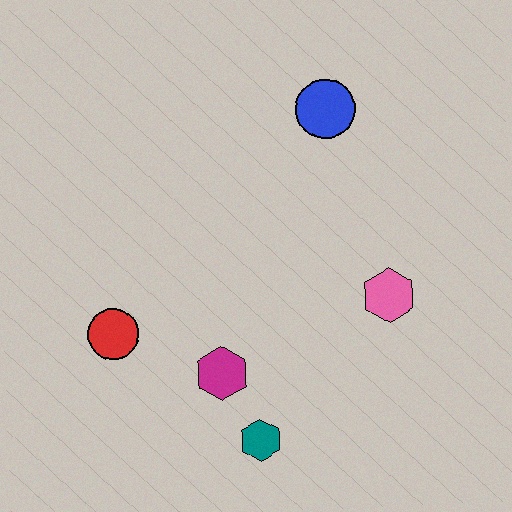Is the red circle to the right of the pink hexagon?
No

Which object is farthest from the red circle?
The blue circle is farthest from the red circle.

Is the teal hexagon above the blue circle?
No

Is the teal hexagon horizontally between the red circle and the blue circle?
Yes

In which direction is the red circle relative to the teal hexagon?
The red circle is to the left of the teal hexagon.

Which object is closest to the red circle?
The magenta hexagon is closest to the red circle.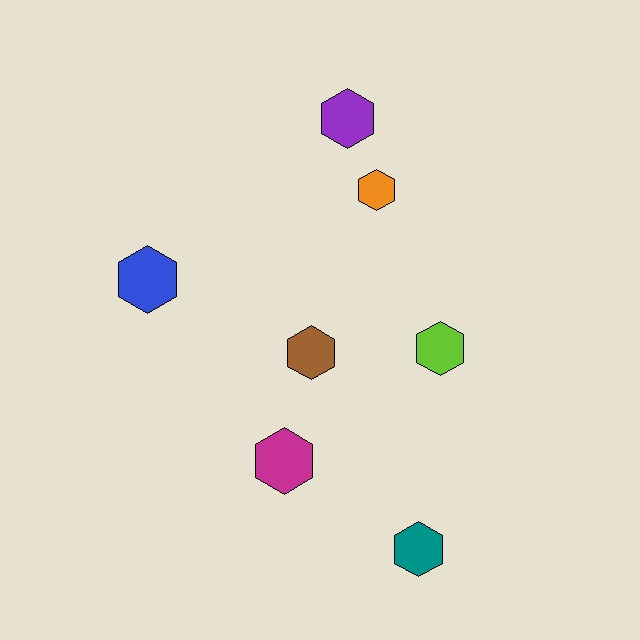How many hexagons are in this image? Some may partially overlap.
There are 7 hexagons.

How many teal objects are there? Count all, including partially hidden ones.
There is 1 teal object.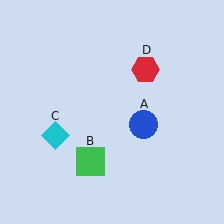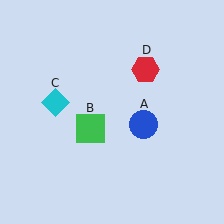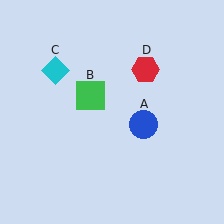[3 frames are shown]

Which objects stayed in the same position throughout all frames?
Blue circle (object A) and red hexagon (object D) remained stationary.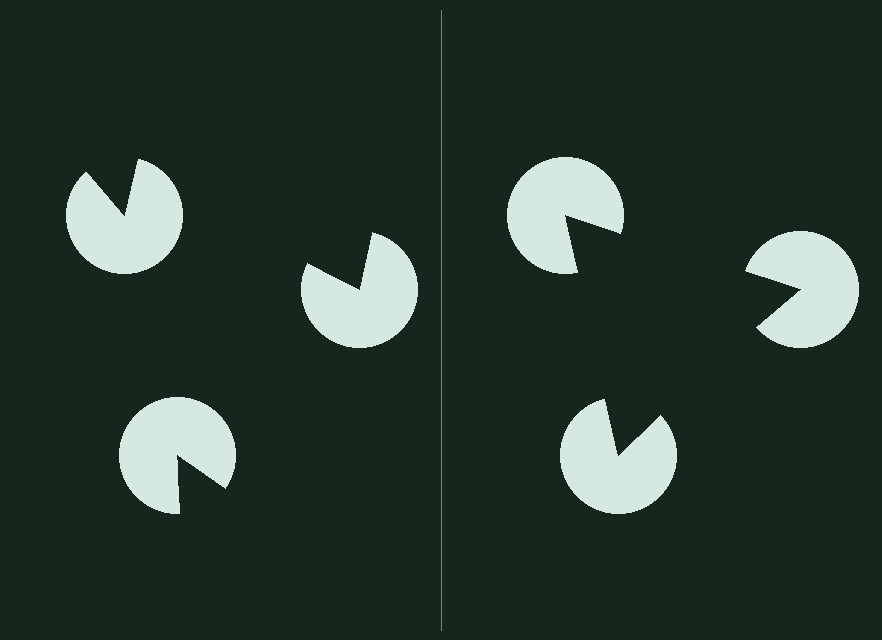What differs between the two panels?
The pac-man discs are positioned identically on both sides; only the wedge orientations differ. On the right they align to a triangle; on the left they are misaligned.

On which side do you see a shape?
An illusory triangle appears on the right side. On the left side the wedge cuts are rotated, so no coherent shape forms.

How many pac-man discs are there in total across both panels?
6 — 3 on each side.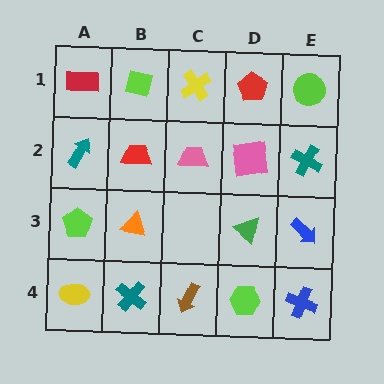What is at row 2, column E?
A teal cross.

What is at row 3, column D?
A green triangle.